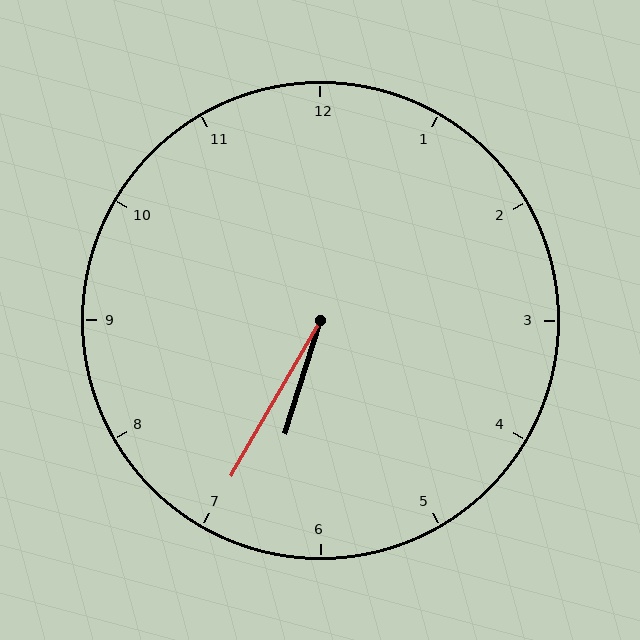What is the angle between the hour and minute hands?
Approximately 12 degrees.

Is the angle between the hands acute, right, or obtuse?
It is acute.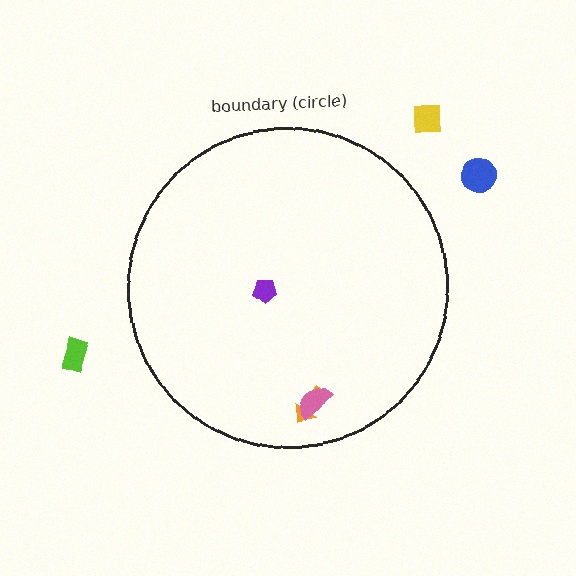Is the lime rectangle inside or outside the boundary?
Outside.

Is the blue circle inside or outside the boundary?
Outside.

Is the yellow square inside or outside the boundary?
Outside.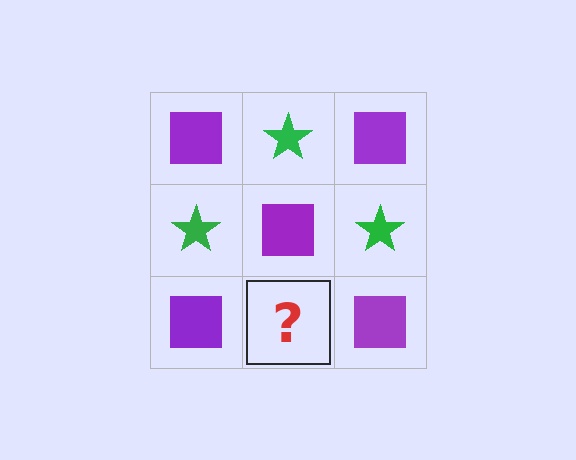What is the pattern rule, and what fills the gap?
The rule is that it alternates purple square and green star in a checkerboard pattern. The gap should be filled with a green star.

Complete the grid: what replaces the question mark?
The question mark should be replaced with a green star.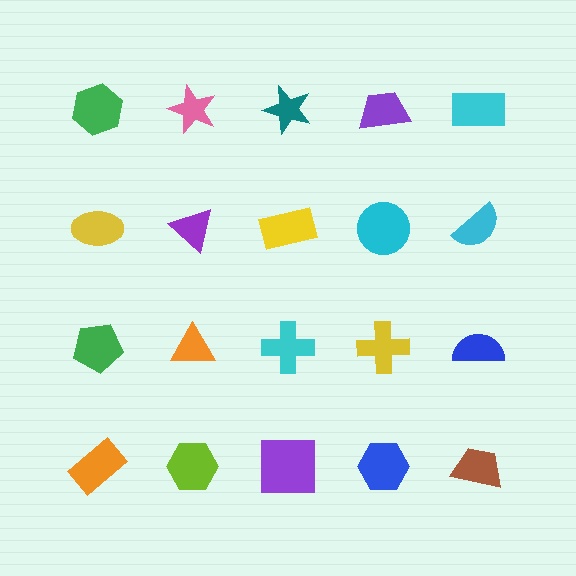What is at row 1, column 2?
A pink star.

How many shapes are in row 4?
5 shapes.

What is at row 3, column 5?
A blue semicircle.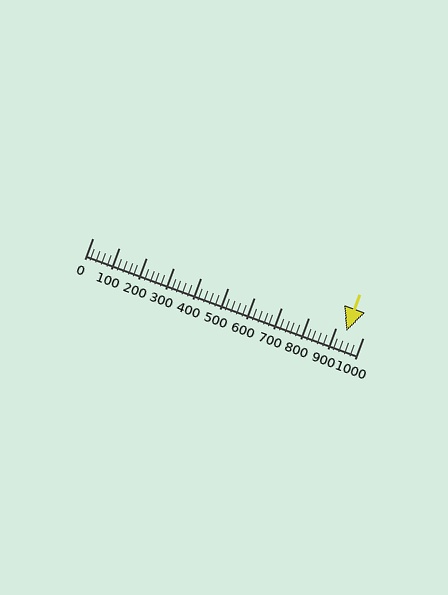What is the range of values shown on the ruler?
The ruler shows values from 0 to 1000.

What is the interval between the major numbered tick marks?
The major tick marks are spaced 100 units apart.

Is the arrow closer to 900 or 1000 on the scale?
The arrow is closer to 900.